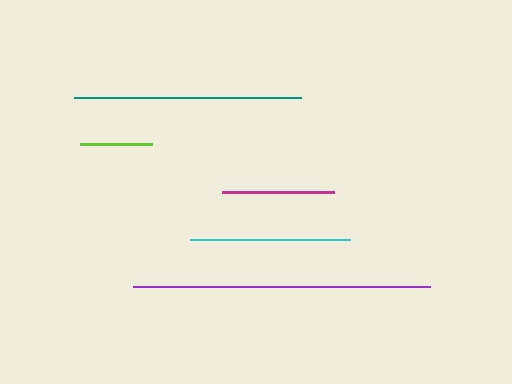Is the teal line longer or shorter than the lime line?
The teal line is longer than the lime line.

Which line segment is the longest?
The purple line is the longest at approximately 297 pixels.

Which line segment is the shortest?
The lime line is the shortest at approximately 71 pixels.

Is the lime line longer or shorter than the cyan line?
The cyan line is longer than the lime line.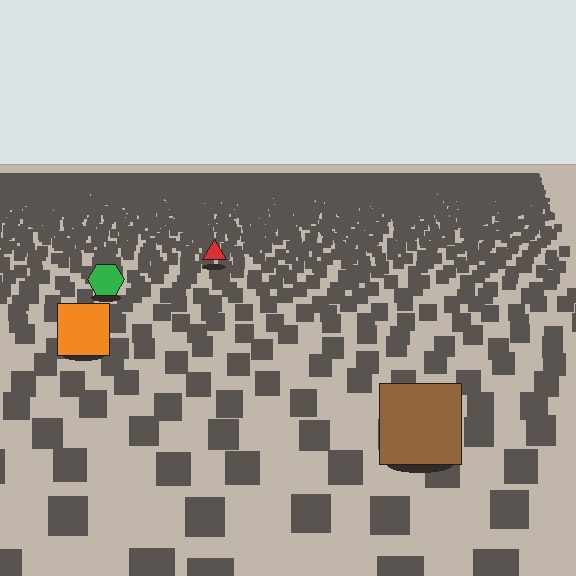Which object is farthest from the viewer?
The red triangle is farthest from the viewer. It appears smaller and the ground texture around it is denser.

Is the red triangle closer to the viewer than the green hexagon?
No. The green hexagon is closer — you can tell from the texture gradient: the ground texture is coarser near it.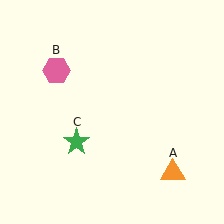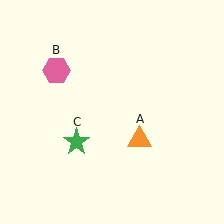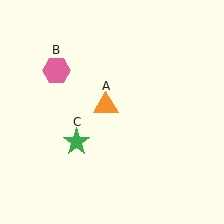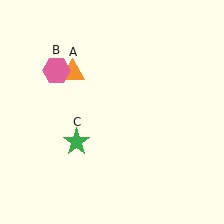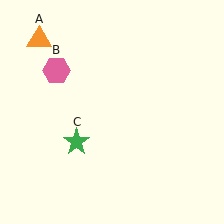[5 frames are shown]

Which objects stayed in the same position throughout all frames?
Pink hexagon (object B) and green star (object C) remained stationary.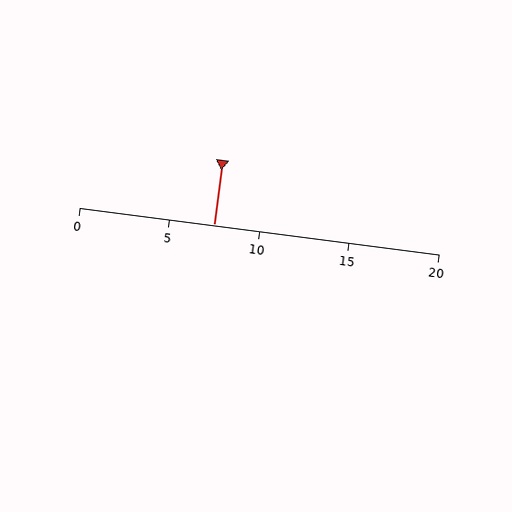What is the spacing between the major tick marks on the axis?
The major ticks are spaced 5 apart.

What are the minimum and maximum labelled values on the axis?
The axis runs from 0 to 20.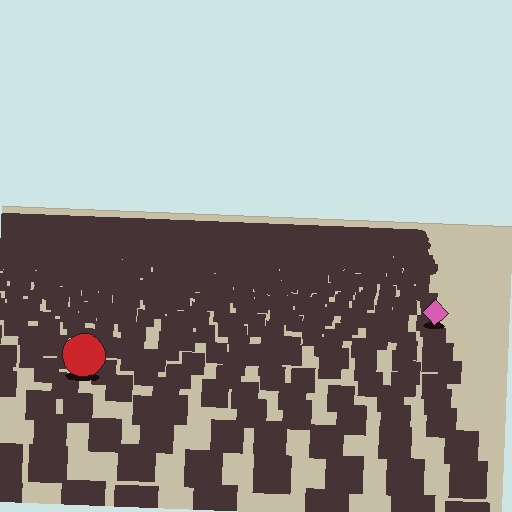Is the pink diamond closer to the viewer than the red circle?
No. The red circle is closer — you can tell from the texture gradient: the ground texture is coarser near it.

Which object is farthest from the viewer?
The pink diamond is farthest from the viewer. It appears smaller and the ground texture around it is denser.